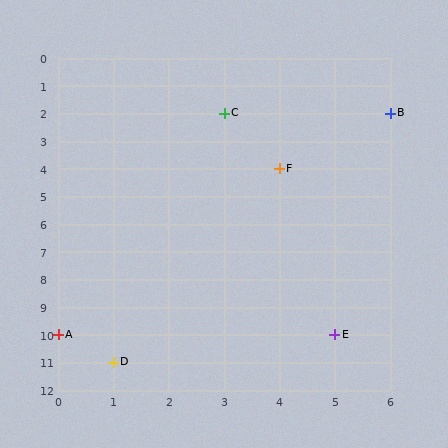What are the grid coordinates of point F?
Point F is at grid coordinates (4, 4).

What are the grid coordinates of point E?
Point E is at grid coordinates (5, 10).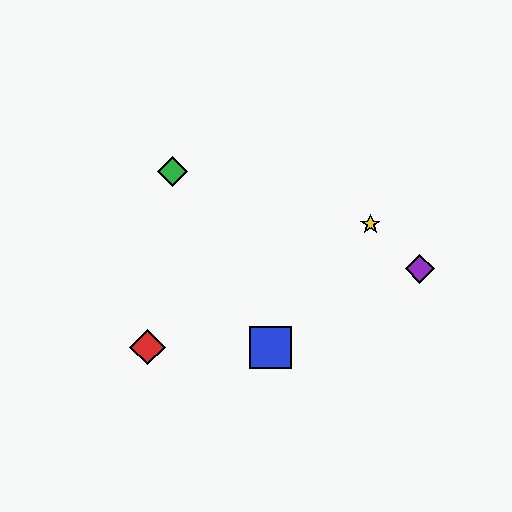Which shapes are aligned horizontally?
The red diamond, the blue square are aligned horizontally.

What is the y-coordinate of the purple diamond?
The purple diamond is at y≈269.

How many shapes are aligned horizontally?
2 shapes (the red diamond, the blue square) are aligned horizontally.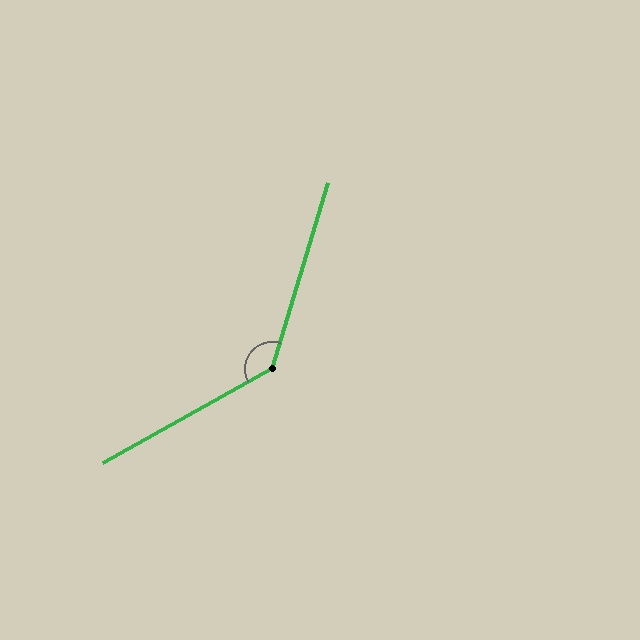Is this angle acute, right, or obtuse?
It is obtuse.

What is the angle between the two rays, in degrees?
Approximately 136 degrees.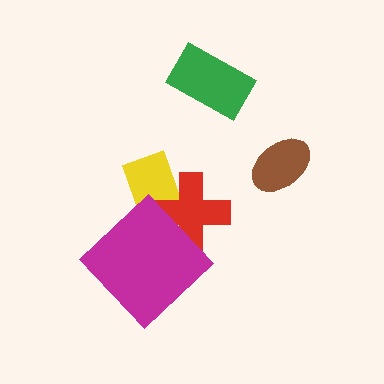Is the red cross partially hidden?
Yes, it is partially covered by another shape.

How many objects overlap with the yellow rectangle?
2 objects overlap with the yellow rectangle.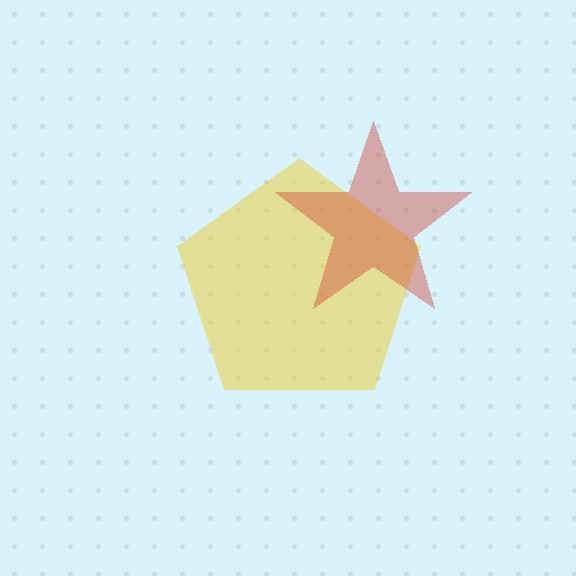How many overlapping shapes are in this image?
There are 2 overlapping shapes in the image.